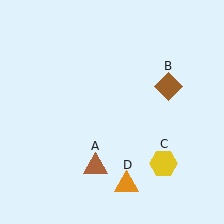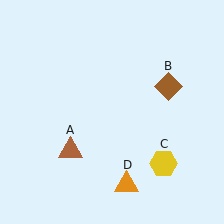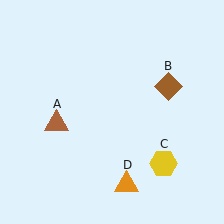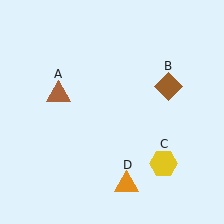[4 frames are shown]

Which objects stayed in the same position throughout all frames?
Brown diamond (object B) and yellow hexagon (object C) and orange triangle (object D) remained stationary.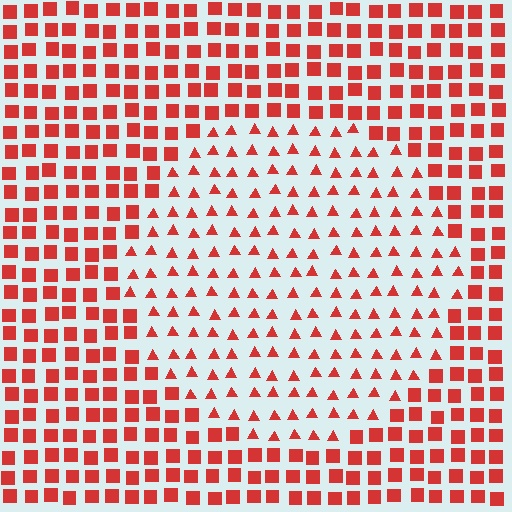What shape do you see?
I see a circle.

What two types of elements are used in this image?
The image uses triangles inside the circle region and squares outside it.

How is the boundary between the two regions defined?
The boundary is defined by a change in element shape: triangles inside vs. squares outside. All elements share the same color and spacing.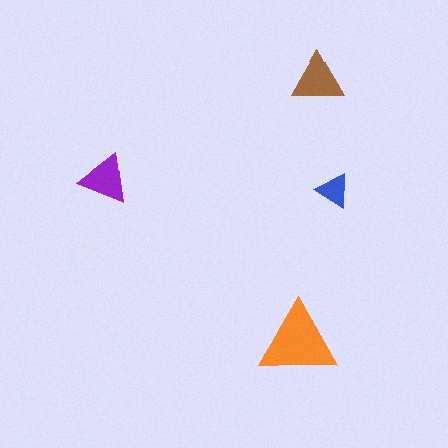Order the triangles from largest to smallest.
the orange one, the brown one, the purple one, the blue one.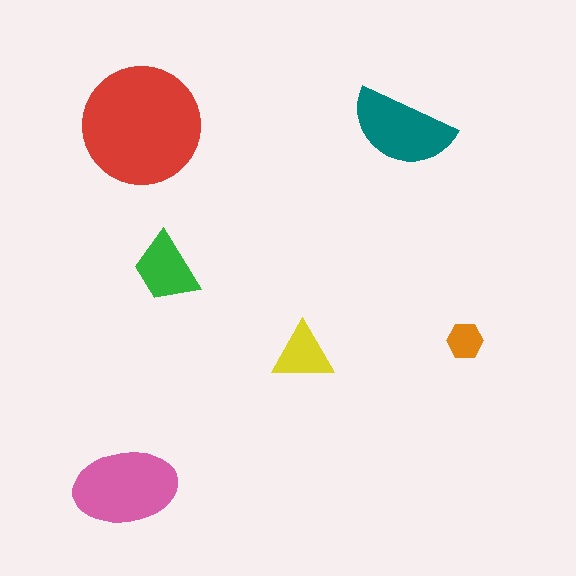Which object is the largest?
The red circle.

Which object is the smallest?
The orange hexagon.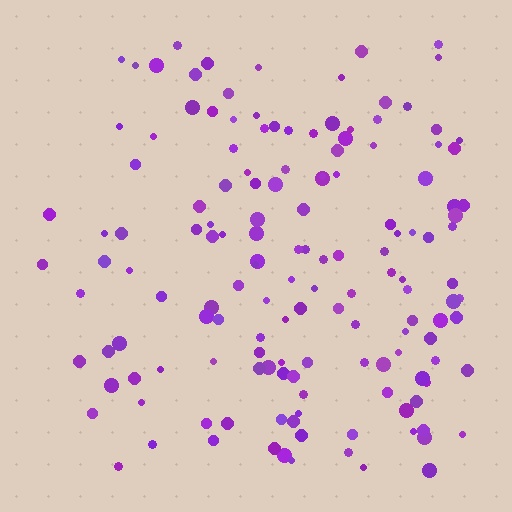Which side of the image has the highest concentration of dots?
The right.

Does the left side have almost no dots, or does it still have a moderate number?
Still a moderate number, just noticeably fewer than the right.